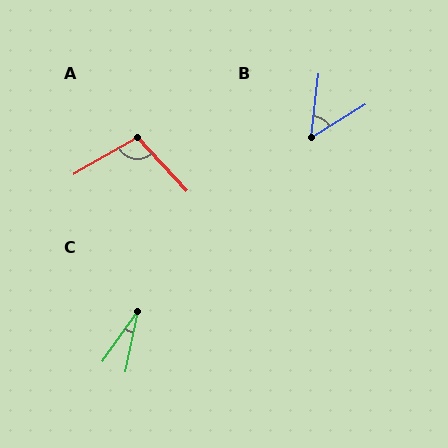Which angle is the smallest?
C, at approximately 24 degrees.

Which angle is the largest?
A, at approximately 103 degrees.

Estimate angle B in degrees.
Approximately 52 degrees.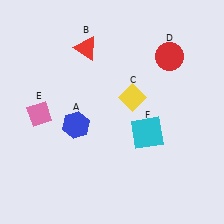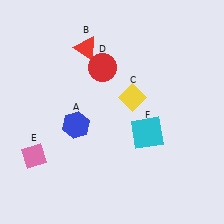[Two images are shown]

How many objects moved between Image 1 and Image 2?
2 objects moved between the two images.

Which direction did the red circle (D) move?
The red circle (D) moved left.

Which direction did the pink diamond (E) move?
The pink diamond (E) moved down.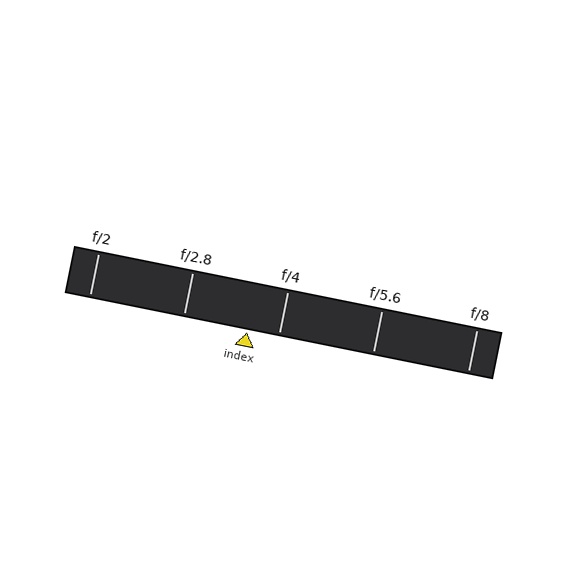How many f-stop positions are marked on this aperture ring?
There are 5 f-stop positions marked.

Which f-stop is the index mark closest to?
The index mark is closest to f/4.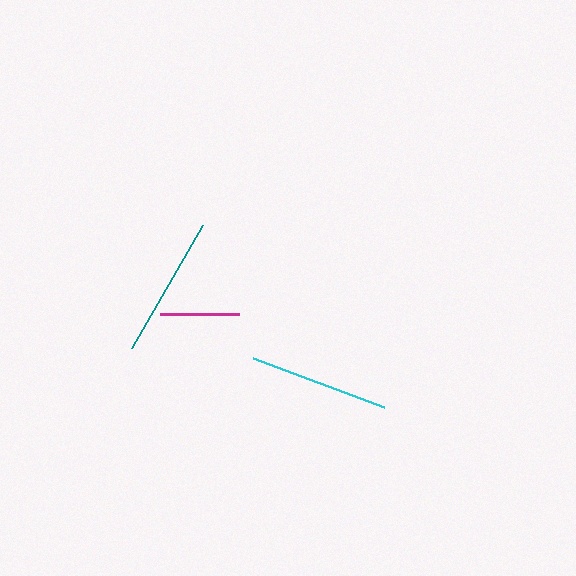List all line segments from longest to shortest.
From longest to shortest: teal, cyan, magenta.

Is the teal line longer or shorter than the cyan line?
The teal line is longer than the cyan line.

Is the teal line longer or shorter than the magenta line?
The teal line is longer than the magenta line.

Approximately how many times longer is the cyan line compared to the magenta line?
The cyan line is approximately 1.8 times the length of the magenta line.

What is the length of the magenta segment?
The magenta segment is approximately 79 pixels long.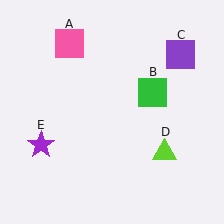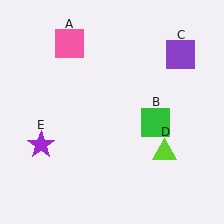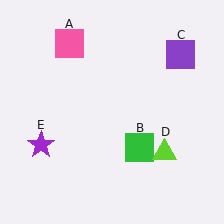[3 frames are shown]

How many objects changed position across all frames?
1 object changed position: green square (object B).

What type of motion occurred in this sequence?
The green square (object B) rotated clockwise around the center of the scene.